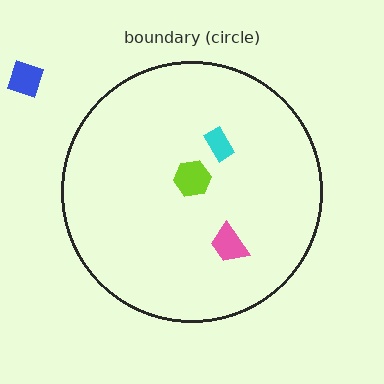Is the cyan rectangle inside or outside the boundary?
Inside.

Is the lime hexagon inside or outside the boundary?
Inside.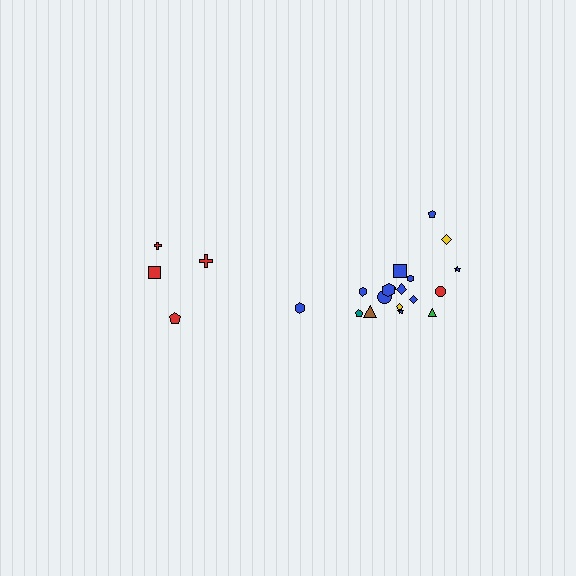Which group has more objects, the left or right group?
The right group.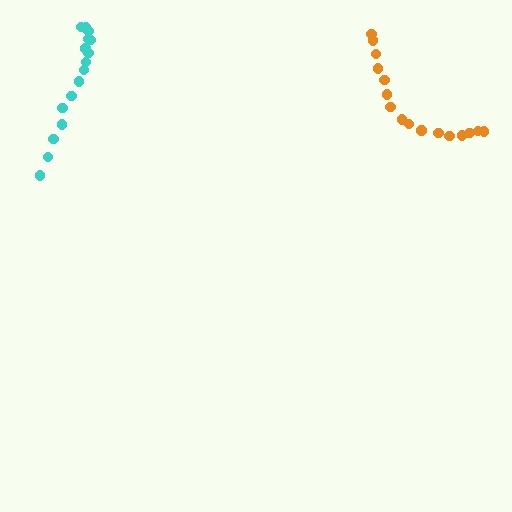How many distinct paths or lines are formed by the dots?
There are 2 distinct paths.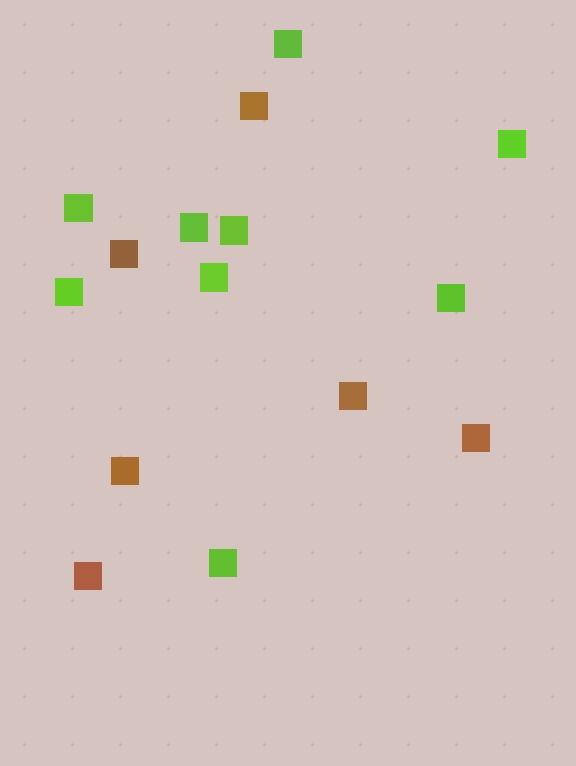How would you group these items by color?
There are 2 groups: one group of brown squares (6) and one group of lime squares (9).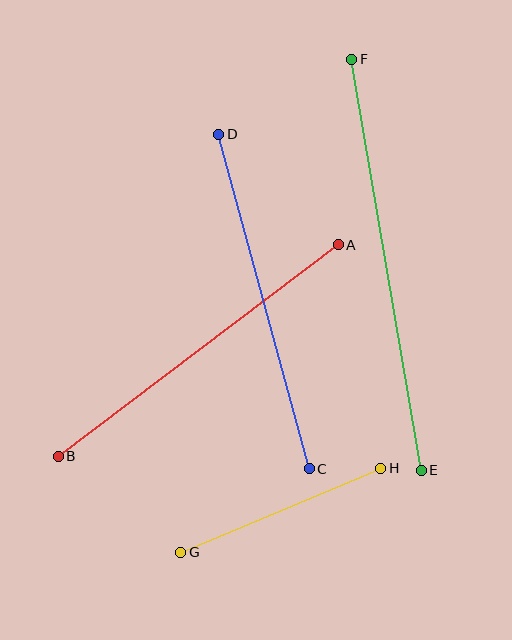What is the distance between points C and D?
The distance is approximately 347 pixels.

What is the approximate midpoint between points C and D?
The midpoint is at approximately (264, 301) pixels.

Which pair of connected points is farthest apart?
Points E and F are farthest apart.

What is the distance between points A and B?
The distance is approximately 351 pixels.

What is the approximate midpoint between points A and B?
The midpoint is at approximately (198, 350) pixels.